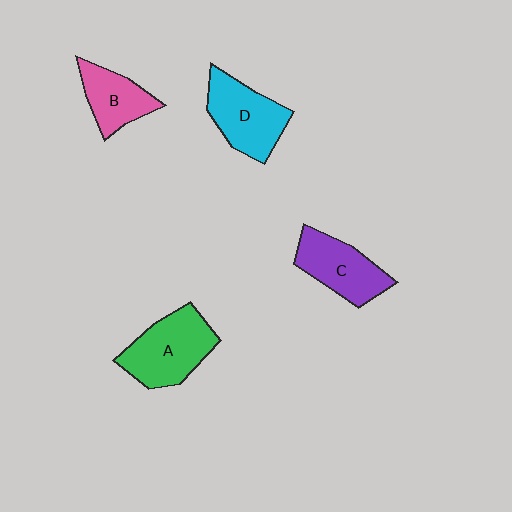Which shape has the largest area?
Shape A (green).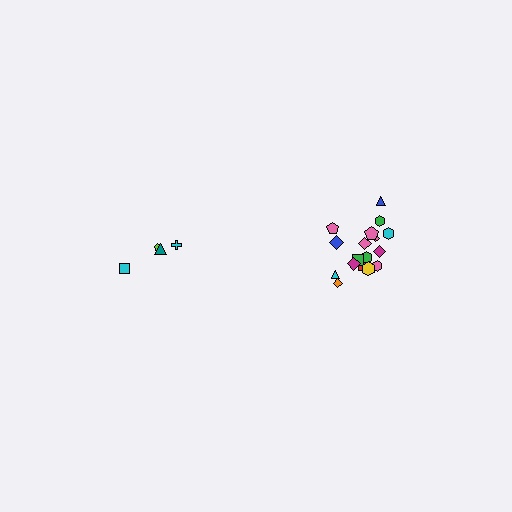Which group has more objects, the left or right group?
The right group.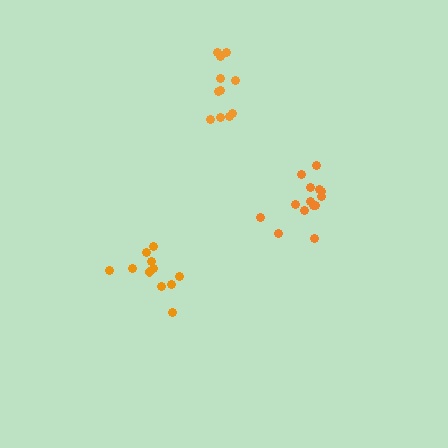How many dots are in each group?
Group 1: 11 dots, Group 2: 11 dots, Group 3: 14 dots (36 total).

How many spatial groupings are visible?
There are 3 spatial groupings.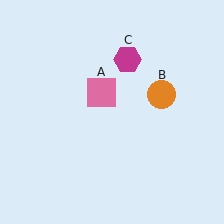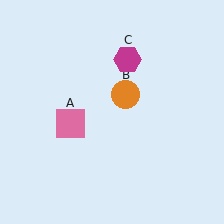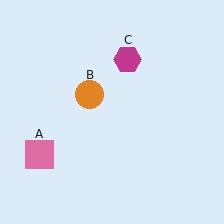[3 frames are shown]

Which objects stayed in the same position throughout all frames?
Magenta hexagon (object C) remained stationary.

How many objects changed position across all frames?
2 objects changed position: pink square (object A), orange circle (object B).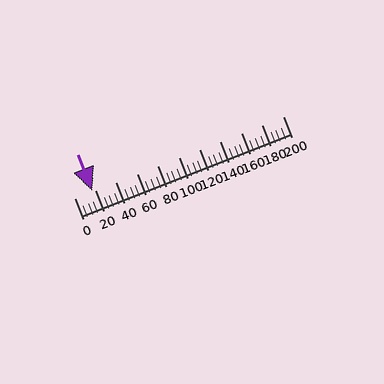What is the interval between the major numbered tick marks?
The major tick marks are spaced 20 units apart.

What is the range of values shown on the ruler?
The ruler shows values from 0 to 200.